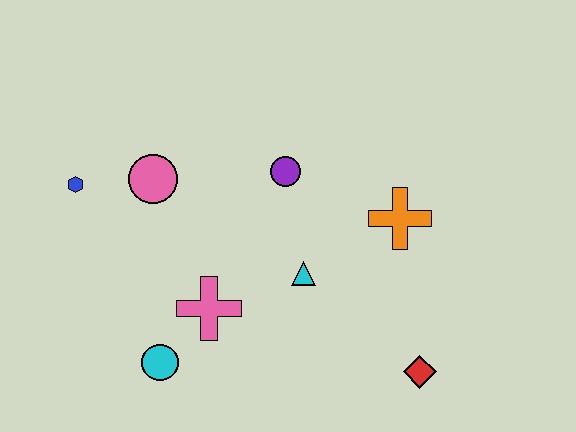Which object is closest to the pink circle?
The blue hexagon is closest to the pink circle.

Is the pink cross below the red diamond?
No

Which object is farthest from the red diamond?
The blue hexagon is farthest from the red diamond.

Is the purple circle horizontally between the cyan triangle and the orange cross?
No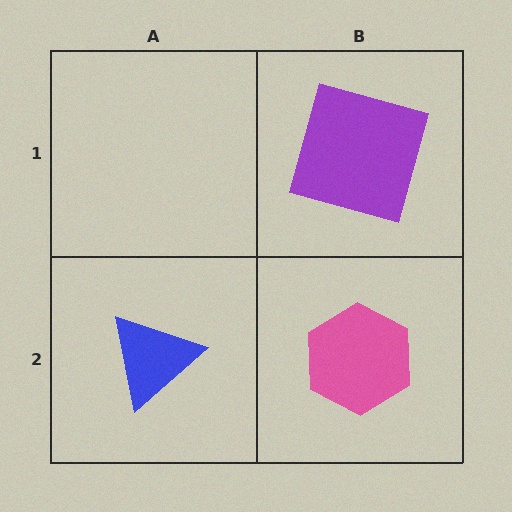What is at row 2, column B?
A pink hexagon.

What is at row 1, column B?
A purple square.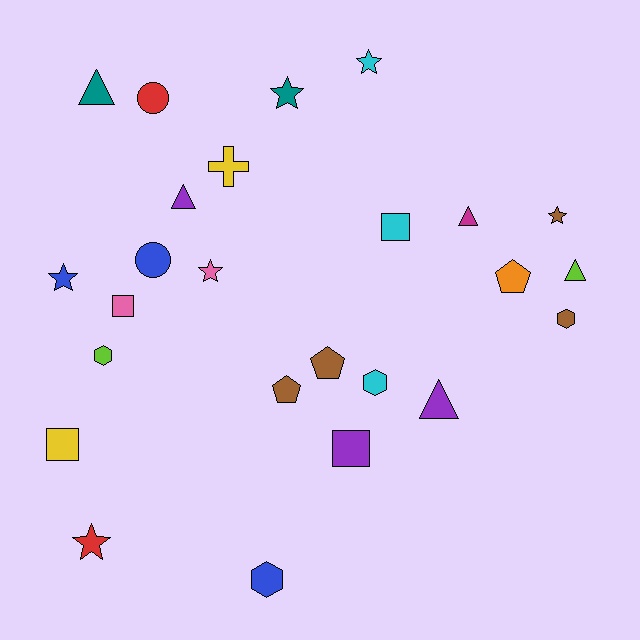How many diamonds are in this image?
There are no diamonds.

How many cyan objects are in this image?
There are 3 cyan objects.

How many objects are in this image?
There are 25 objects.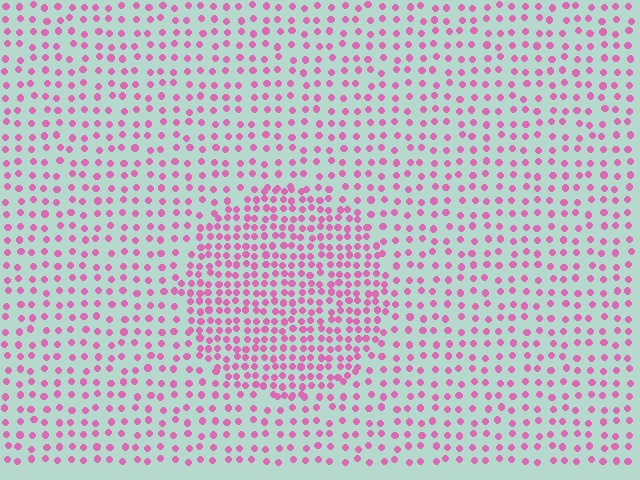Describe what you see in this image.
The image contains small pink elements arranged at two different densities. A circle-shaped region is visible where the elements are more densely packed than the surrounding area.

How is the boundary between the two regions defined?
The boundary is defined by a change in element density (approximately 1.9x ratio). All elements are the same color, size, and shape.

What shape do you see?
I see a circle.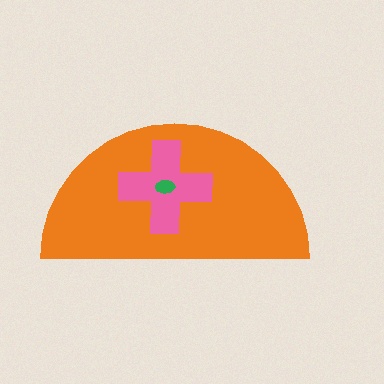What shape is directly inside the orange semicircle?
The pink cross.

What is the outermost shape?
The orange semicircle.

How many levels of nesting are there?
3.